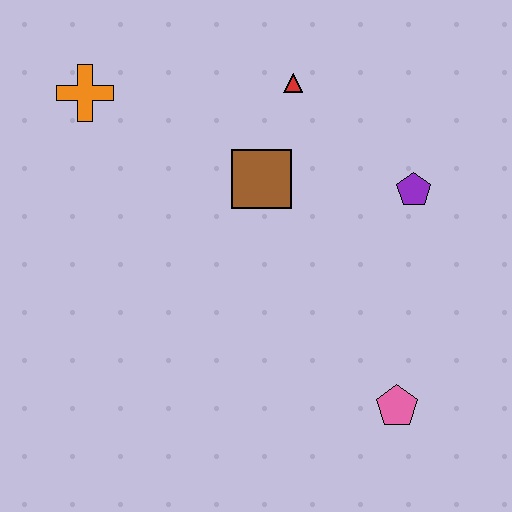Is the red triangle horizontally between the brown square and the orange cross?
No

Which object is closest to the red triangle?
The brown square is closest to the red triangle.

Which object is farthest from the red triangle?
The pink pentagon is farthest from the red triangle.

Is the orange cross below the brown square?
No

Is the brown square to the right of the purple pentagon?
No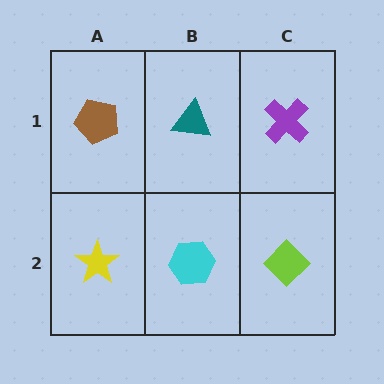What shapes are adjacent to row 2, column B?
A teal triangle (row 1, column B), a yellow star (row 2, column A), a lime diamond (row 2, column C).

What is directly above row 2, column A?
A brown pentagon.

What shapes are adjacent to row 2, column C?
A purple cross (row 1, column C), a cyan hexagon (row 2, column B).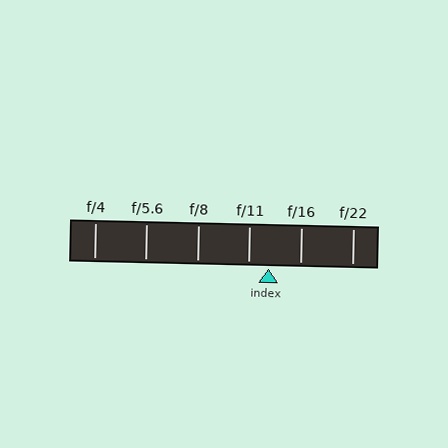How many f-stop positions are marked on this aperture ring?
There are 6 f-stop positions marked.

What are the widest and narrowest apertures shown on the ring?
The widest aperture shown is f/4 and the narrowest is f/22.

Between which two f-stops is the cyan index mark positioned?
The index mark is between f/11 and f/16.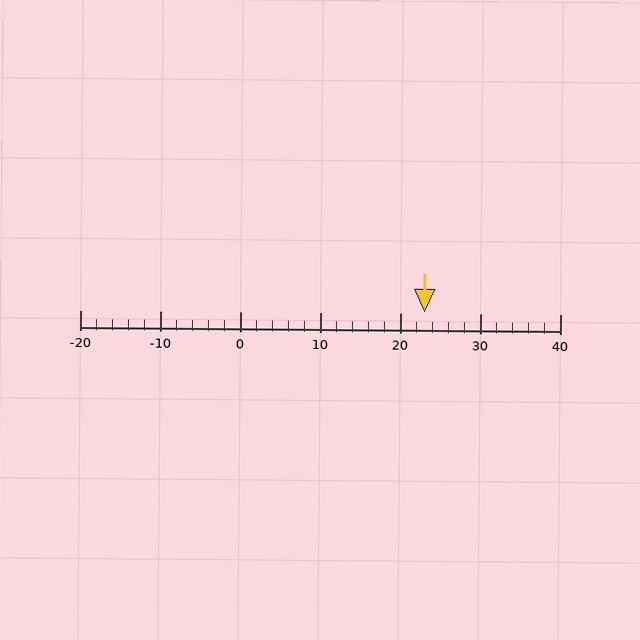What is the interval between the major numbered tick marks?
The major tick marks are spaced 10 units apart.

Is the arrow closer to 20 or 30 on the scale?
The arrow is closer to 20.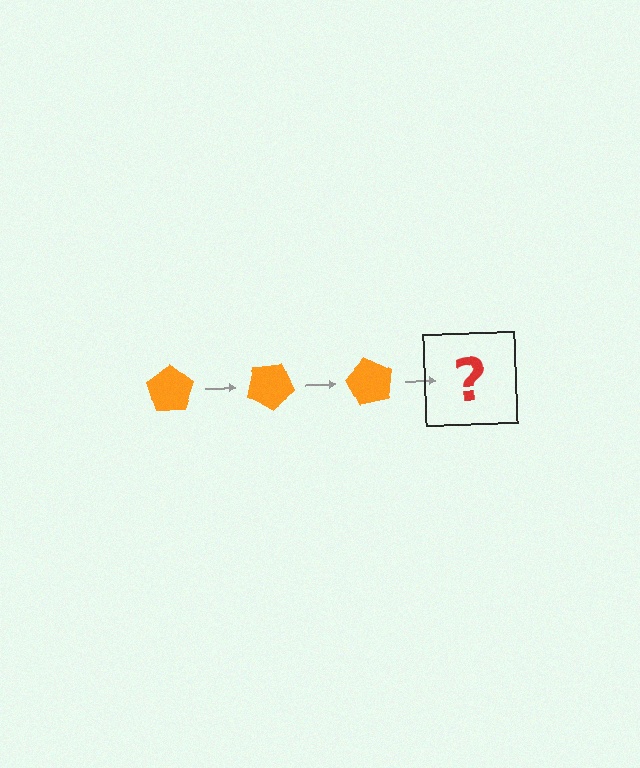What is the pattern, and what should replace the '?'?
The pattern is that the pentagon rotates 30 degrees each step. The '?' should be an orange pentagon rotated 90 degrees.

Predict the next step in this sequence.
The next step is an orange pentagon rotated 90 degrees.